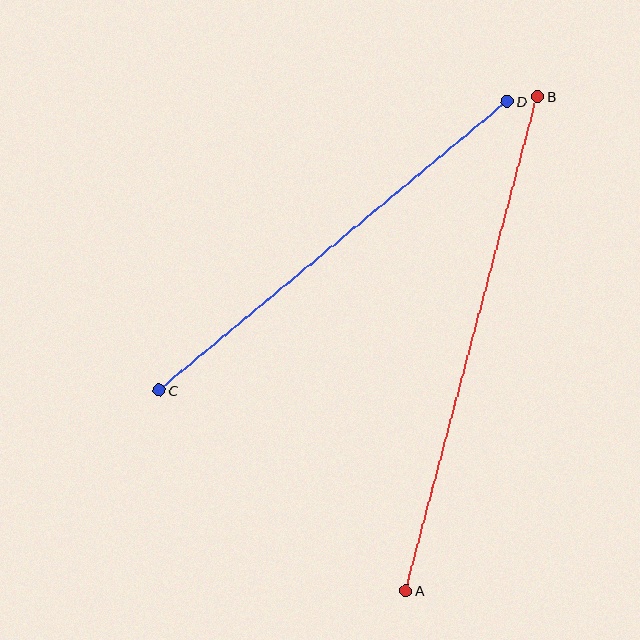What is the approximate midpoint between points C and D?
The midpoint is at approximately (333, 246) pixels.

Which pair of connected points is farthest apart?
Points A and B are farthest apart.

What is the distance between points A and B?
The distance is approximately 511 pixels.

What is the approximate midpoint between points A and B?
The midpoint is at approximately (472, 343) pixels.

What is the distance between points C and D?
The distance is approximately 452 pixels.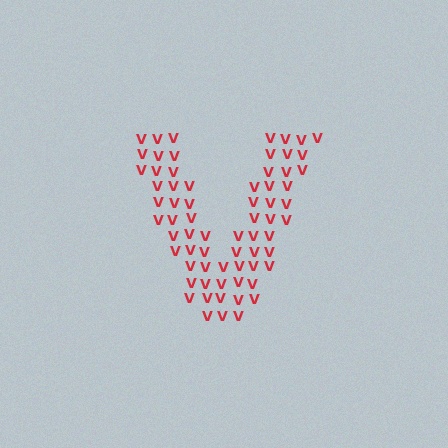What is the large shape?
The large shape is the letter V.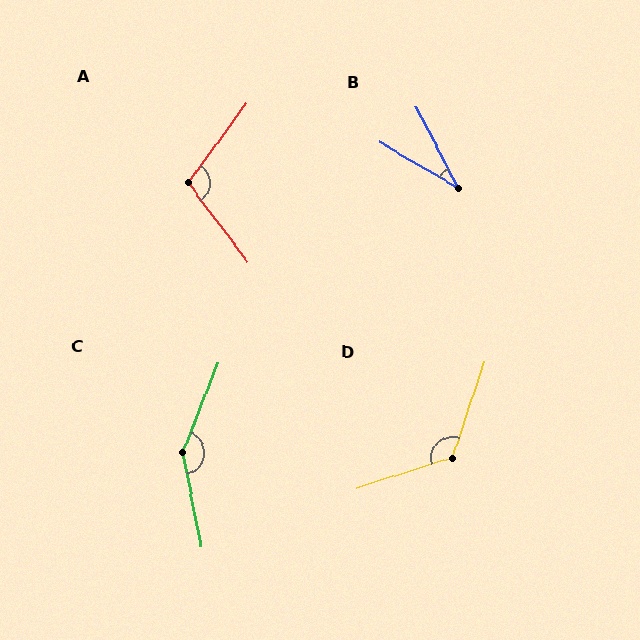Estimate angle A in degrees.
Approximately 107 degrees.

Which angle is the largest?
C, at approximately 147 degrees.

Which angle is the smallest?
B, at approximately 33 degrees.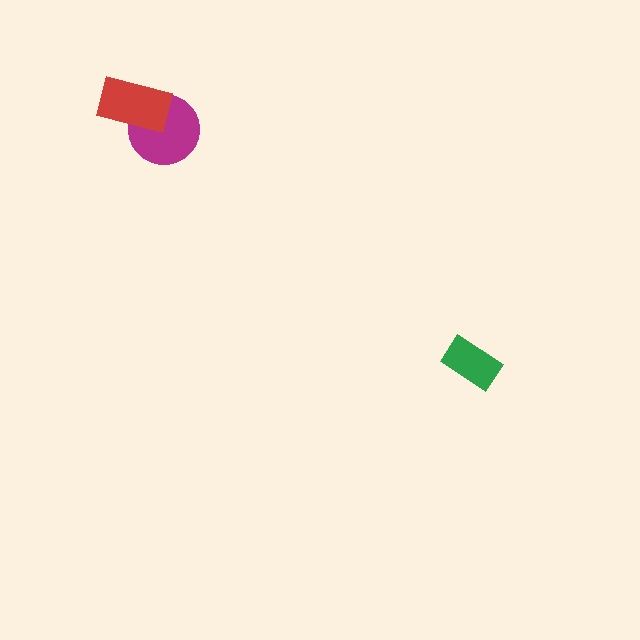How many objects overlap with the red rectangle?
1 object overlaps with the red rectangle.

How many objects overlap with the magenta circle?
1 object overlaps with the magenta circle.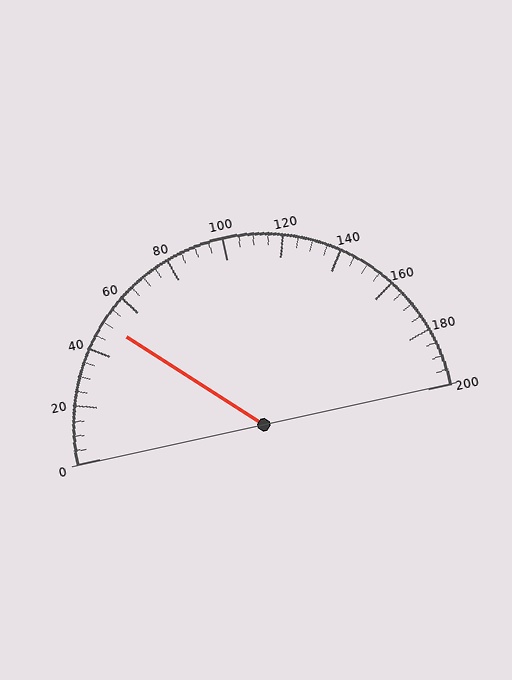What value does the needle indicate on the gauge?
The needle indicates approximately 50.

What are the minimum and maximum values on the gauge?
The gauge ranges from 0 to 200.